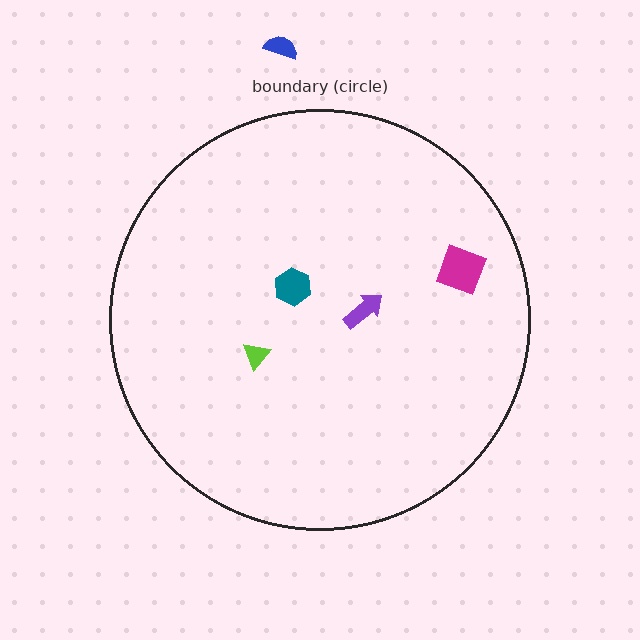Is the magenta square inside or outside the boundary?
Inside.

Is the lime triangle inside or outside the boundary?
Inside.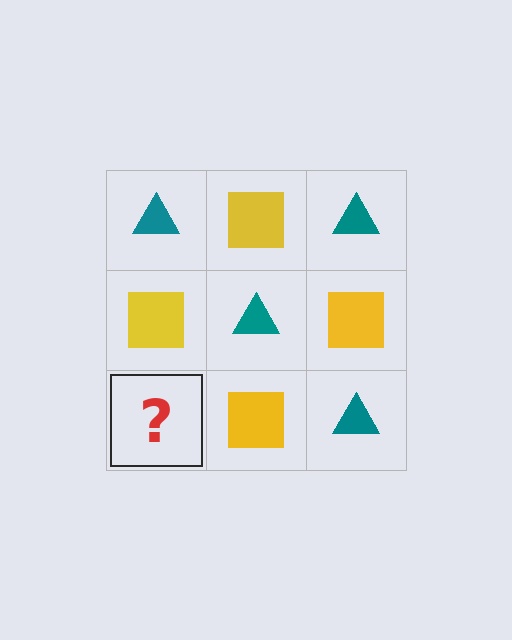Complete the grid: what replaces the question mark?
The question mark should be replaced with a teal triangle.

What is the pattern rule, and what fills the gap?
The rule is that it alternates teal triangle and yellow square in a checkerboard pattern. The gap should be filled with a teal triangle.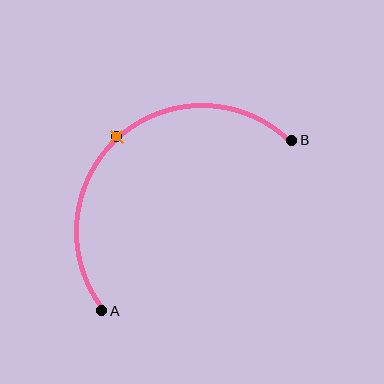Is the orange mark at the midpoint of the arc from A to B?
Yes. The orange mark lies on the arc at equal arc-length from both A and B — it is the arc midpoint.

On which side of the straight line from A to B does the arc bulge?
The arc bulges above and to the left of the straight line connecting A and B.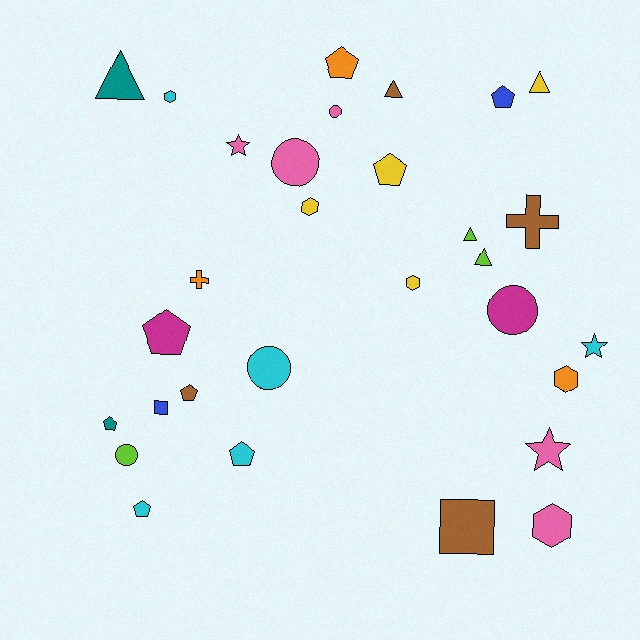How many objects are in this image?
There are 30 objects.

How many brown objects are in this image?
There are 4 brown objects.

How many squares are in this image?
There are 2 squares.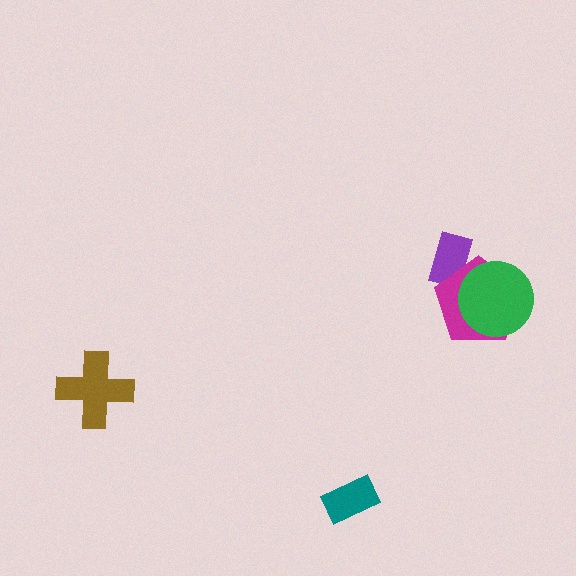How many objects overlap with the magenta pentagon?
2 objects overlap with the magenta pentagon.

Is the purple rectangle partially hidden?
Yes, it is partially covered by another shape.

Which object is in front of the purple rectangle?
The magenta pentagon is in front of the purple rectangle.